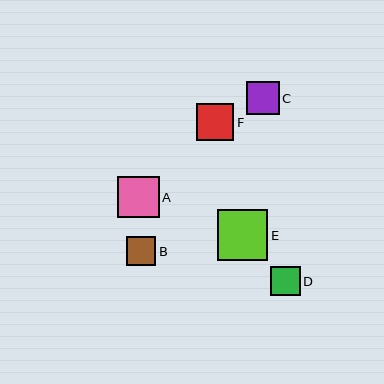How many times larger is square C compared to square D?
Square C is approximately 1.1 times the size of square D.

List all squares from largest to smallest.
From largest to smallest: E, A, F, C, D, B.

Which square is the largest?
Square E is the largest with a size of approximately 51 pixels.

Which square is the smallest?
Square B is the smallest with a size of approximately 29 pixels.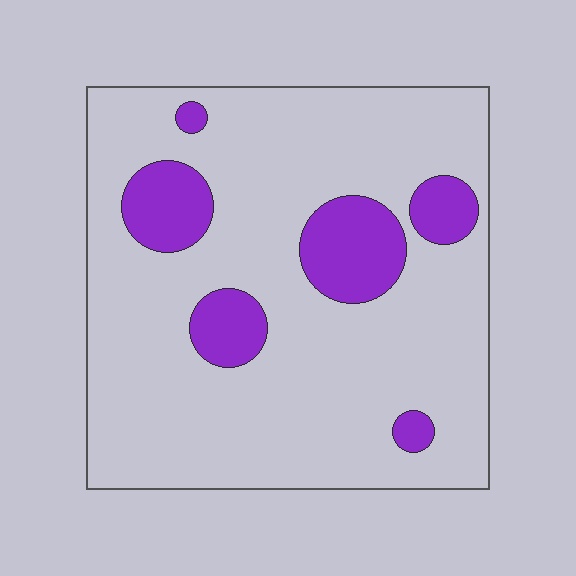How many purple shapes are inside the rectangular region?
6.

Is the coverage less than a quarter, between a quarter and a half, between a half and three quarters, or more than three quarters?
Less than a quarter.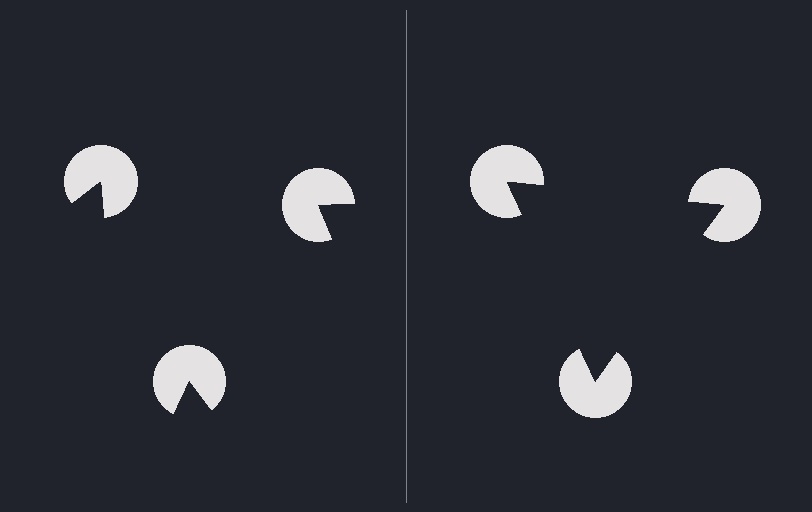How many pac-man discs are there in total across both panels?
6 — 3 on each side.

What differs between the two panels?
The pac-man discs are positioned identically on both sides; only the wedge orientations differ. On the right they align to a triangle; on the left they are misaligned.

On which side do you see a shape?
An illusory triangle appears on the right side. On the left side the wedge cuts are rotated, so no coherent shape forms.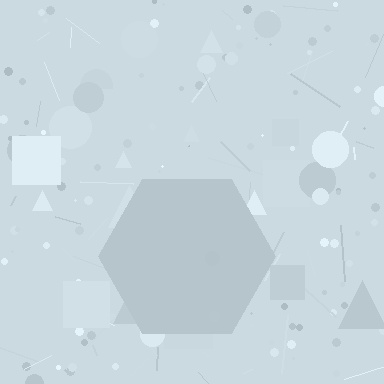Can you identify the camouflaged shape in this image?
The camouflaged shape is a hexagon.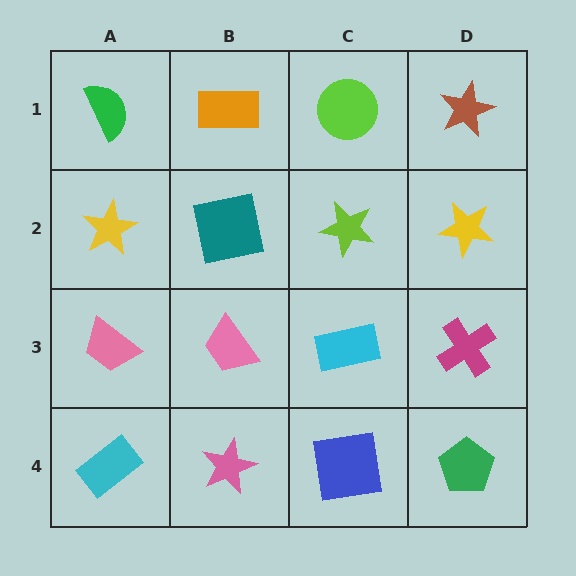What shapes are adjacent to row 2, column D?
A brown star (row 1, column D), a magenta cross (row 3, column D), a lime star (row 2, column C).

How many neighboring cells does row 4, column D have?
2.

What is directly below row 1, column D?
A yellow star.